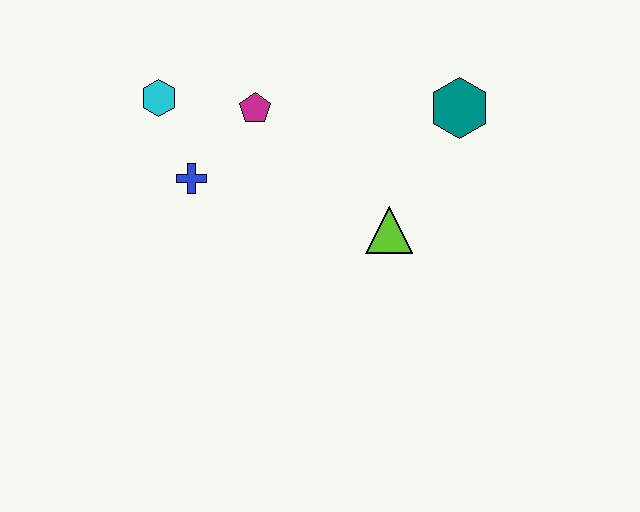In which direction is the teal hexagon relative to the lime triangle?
The teal hexagon is above the lime triangle.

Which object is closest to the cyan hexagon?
The blue cross is closest to the cyan hexagon.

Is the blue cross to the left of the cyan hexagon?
No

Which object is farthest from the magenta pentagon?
The teal hexagon is farthest from the magenta pentagon.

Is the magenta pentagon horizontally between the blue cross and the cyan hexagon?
No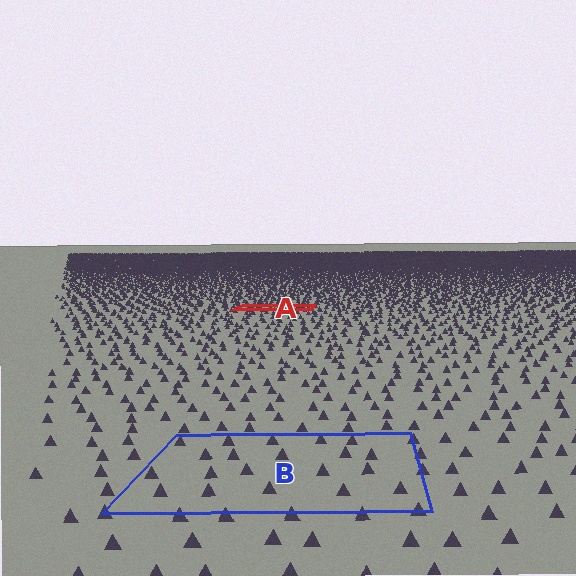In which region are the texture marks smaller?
The texture marks are smaller in region A, because it is farther away.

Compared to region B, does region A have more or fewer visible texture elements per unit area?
Region A has more texture elements per unit area — they are packed more densely because it is farther away.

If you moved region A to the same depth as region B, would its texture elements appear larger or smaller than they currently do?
They would appear larger. At a closer depth, the same texture elements are projected at a bigger on-screen size.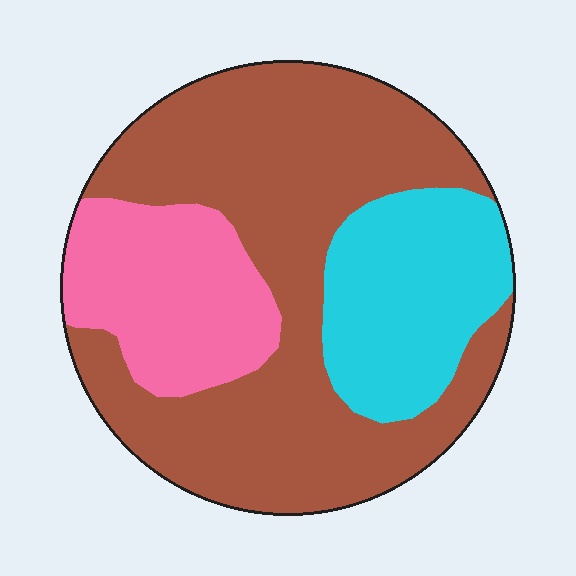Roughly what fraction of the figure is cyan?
Cyan covers around 20% of the figure.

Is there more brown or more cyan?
Brown.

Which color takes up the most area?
Brown, at roughly 60%.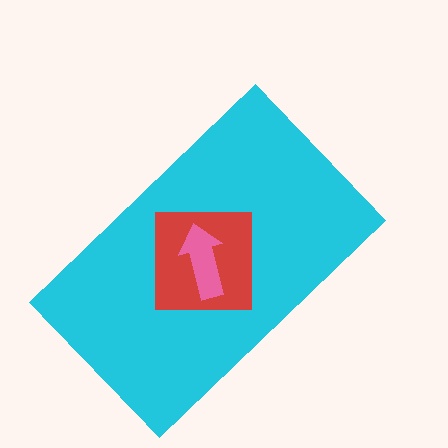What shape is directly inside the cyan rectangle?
The red square.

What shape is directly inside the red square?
The pink arrow.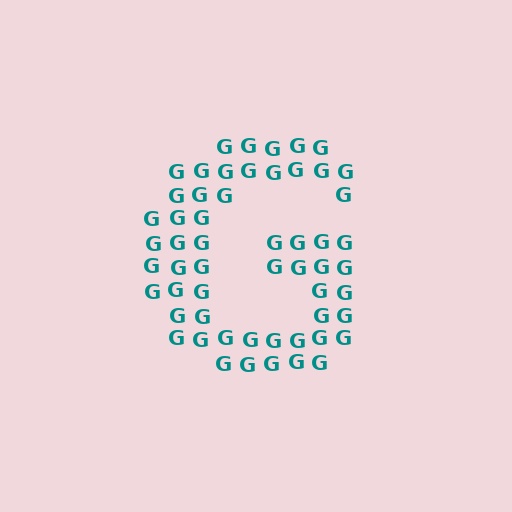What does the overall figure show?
The overall figure shows the letter G.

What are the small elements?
The small elements are letter G's.